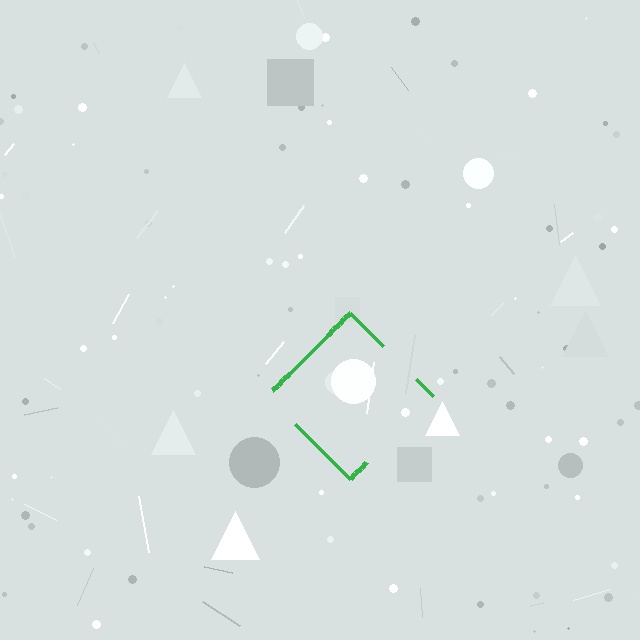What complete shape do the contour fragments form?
The contour fragments form a diamond.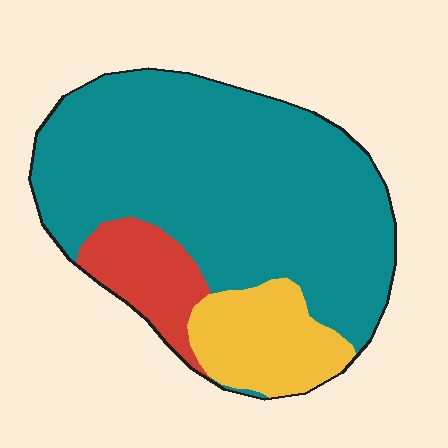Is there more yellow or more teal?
Teal.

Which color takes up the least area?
Red, at roughly 10%.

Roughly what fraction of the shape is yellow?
Yellow covers around 15% of the shape.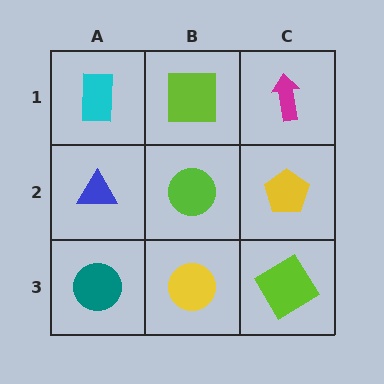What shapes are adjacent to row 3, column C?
A yellow pentagon (row 2, column C), a yellow circle (row 3, column B).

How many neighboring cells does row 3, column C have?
2.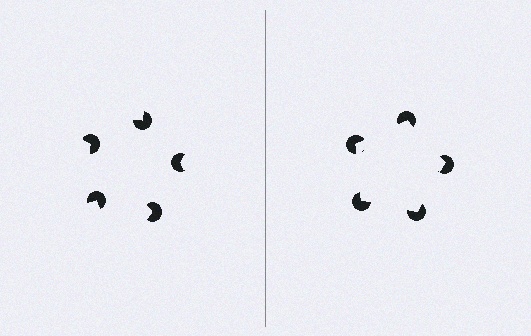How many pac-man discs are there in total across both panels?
10 — 5 on each side.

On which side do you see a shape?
An illusory pentagon appears on the right side. On the left side the wedge cuts are rotated, so no coherent shape forms.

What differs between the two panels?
The pac-man discs are positioned identically on both sides; only the wedge orientations differ. On the right they align to a pentagon; on the left they are misaligned.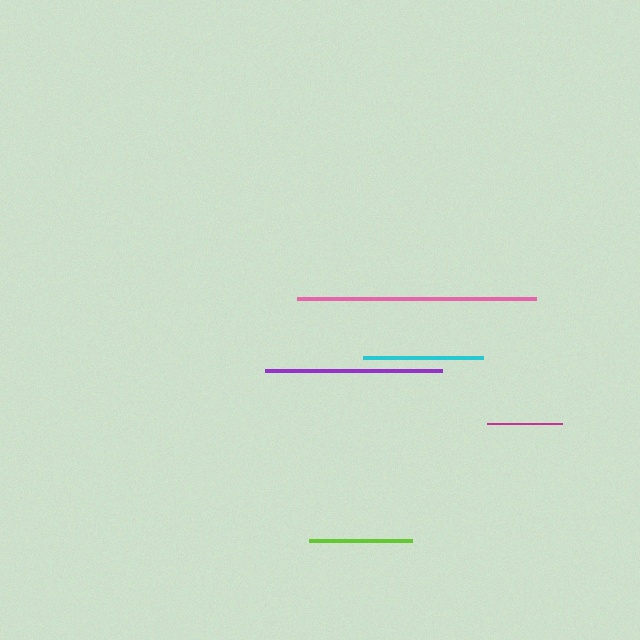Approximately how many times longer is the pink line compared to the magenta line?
The pink line is approximately 3.2 times the length of the magenta line.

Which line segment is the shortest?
The magenta line is the shortest at approximately 75 pixels.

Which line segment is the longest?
The pink line is the longest at approximately 239 pixels.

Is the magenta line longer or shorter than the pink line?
The pink line is longer than the magenta line.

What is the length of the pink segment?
The pink segment is approximately 239 pixels long.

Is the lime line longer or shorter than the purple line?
The purple line is longer than the lime line.